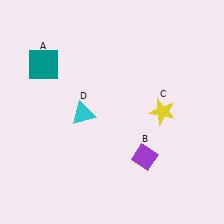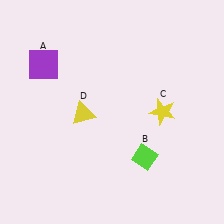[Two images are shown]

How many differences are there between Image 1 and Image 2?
There are 3 differences between the two images.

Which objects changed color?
A changed from teal to purple. B changed from purple to lime. D changed from cyan to yellow.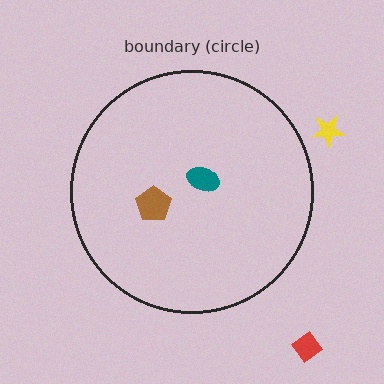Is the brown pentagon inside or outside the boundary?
Inside.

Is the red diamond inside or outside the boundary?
Outside.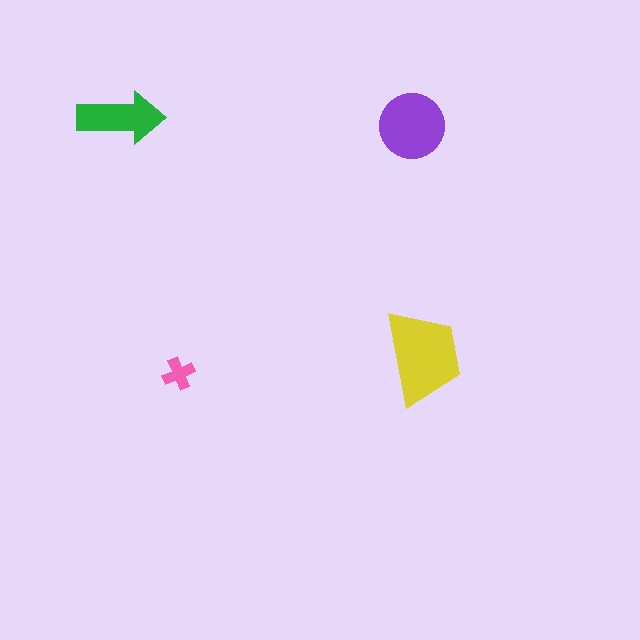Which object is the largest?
The yellow trapezoid.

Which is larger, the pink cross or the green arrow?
The green arrow.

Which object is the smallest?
The pink cross.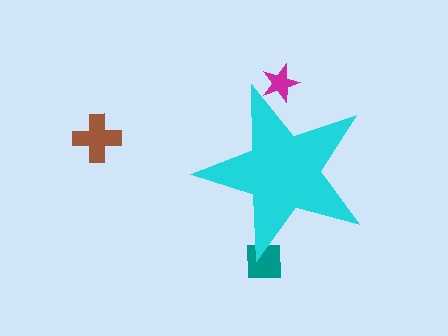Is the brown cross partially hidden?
No, the brown cross is fully visible.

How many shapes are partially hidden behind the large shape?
2 shapes are partially hidden.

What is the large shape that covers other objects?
A cyan star.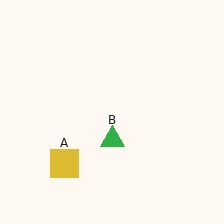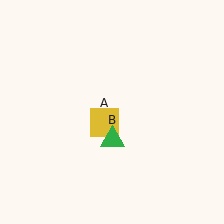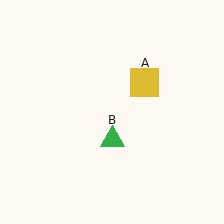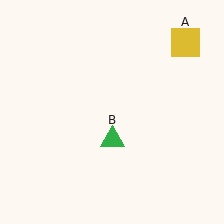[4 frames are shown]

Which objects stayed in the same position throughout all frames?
Green triangle (object B) remained stationary.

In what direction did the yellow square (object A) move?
The yellow square (object A) moved up and to the right.